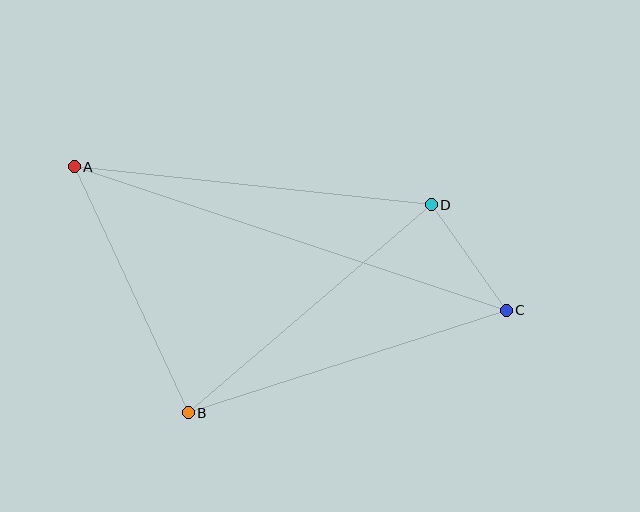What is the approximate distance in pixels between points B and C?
The distance between B and C is approximately 334 pixels.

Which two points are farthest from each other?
Points A and C are farthest from each other.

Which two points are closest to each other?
Points C and D are closest to each other.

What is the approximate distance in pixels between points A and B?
The distance between A and B is approximately 271 pixels.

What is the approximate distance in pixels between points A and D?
The distance between A and D is approximately 359 pixels.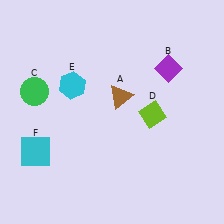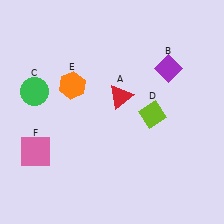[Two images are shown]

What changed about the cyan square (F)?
In Image 1, F is cyan. In Image 2, it changed to pink.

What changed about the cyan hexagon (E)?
In Image 1, E is cyan. In Image 2, it changed to orange.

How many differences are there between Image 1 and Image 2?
There are 3 differences between the two images.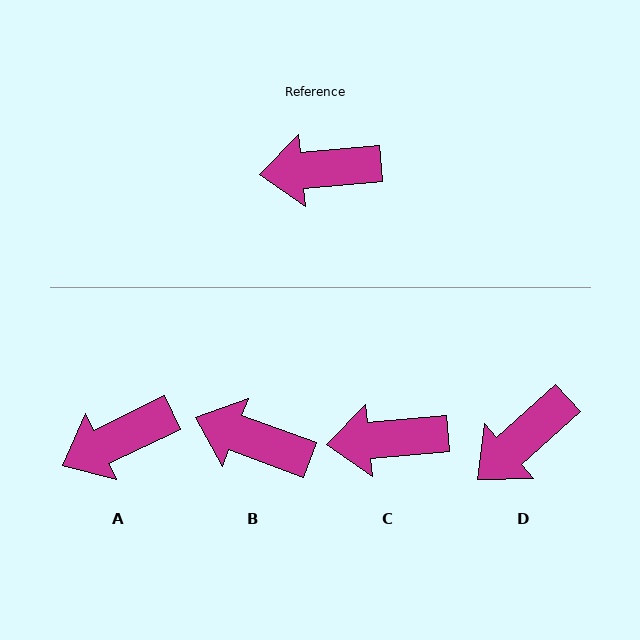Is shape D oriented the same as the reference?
No, it is off by about 37 degrees.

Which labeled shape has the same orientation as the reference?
C.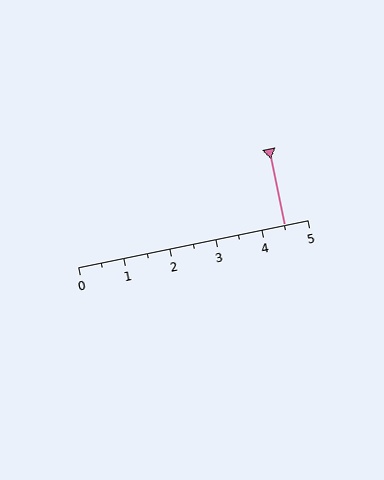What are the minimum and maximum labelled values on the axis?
The axis runs from 0 to 5.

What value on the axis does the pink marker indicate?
The marker indicates approximately 4.5.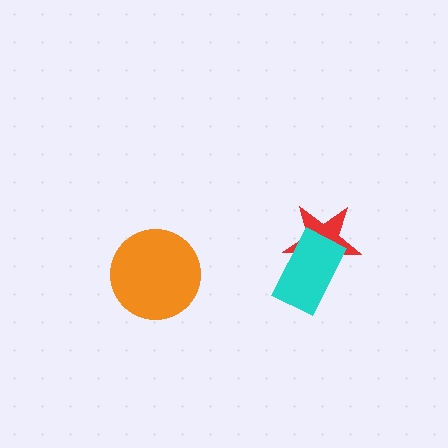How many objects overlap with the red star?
1 object overlaps with the red star.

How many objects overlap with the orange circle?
0 objects overlap with the orange circle.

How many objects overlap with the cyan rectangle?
1 object overlaps with the cyan rectangle.